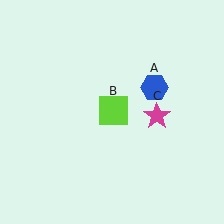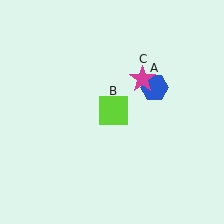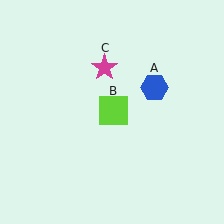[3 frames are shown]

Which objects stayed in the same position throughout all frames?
Blue hexagon (object A) and lime square (object B) remained stationary.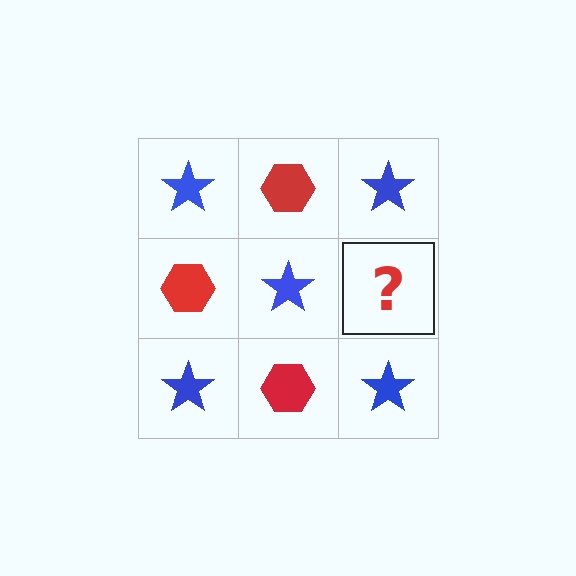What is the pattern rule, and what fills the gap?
The rule is that it alternates blue star and red hexagon in a checkerboard pattern. The gap should be filled with a red hexagon.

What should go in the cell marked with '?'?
The missing cell should contain a red hexagon.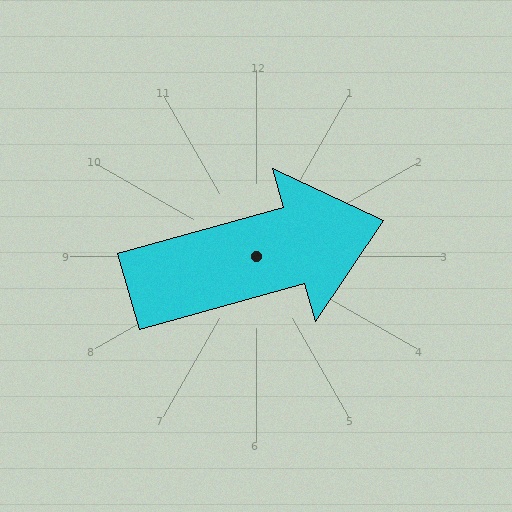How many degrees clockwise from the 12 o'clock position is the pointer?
Approximately 74 degrees.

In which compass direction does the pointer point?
East.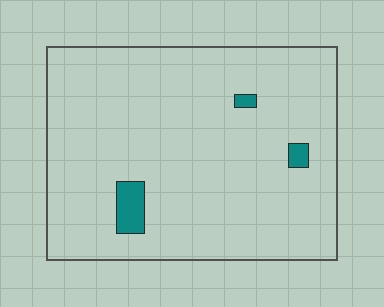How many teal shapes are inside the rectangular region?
3.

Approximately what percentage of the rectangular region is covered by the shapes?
Approximately 5%.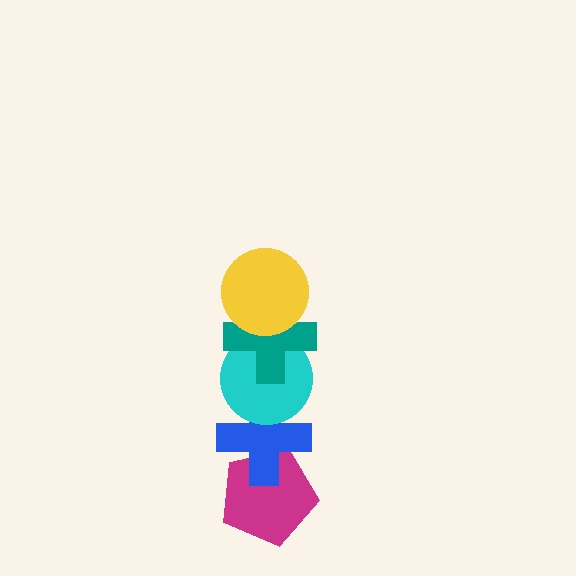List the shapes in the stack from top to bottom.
From top to bottom: the yellow circle, the teal cross, the cyan circle, the blue cross, the magenta pentagon.